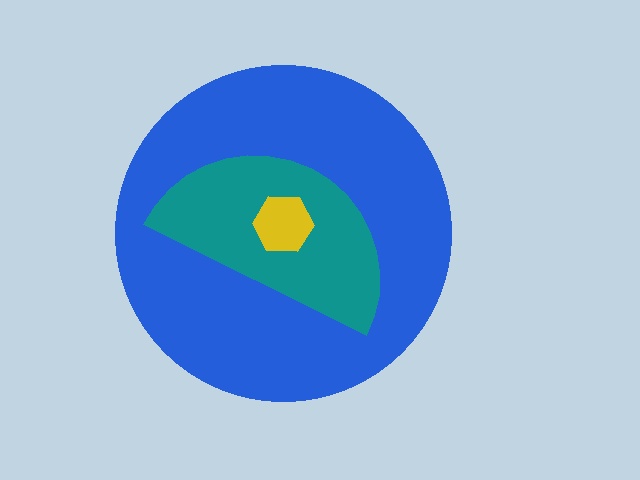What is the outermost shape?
The blue circle.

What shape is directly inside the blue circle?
The teal semicircle.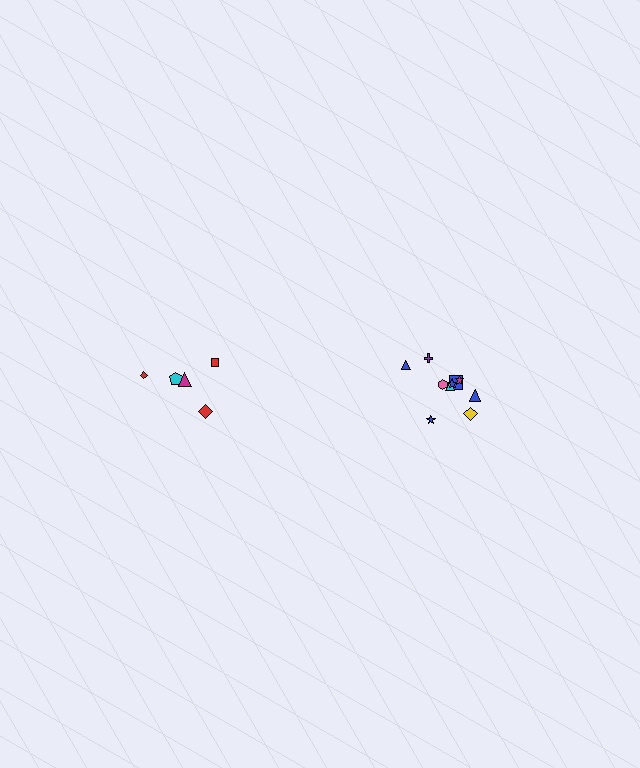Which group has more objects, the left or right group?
The right group.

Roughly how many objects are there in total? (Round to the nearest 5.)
Roughly 15 objects in total.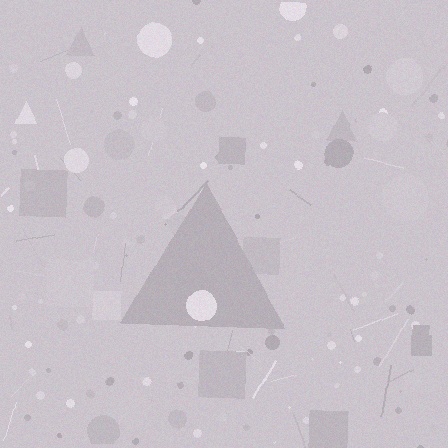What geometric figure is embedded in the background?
A triangle is embedded in the background.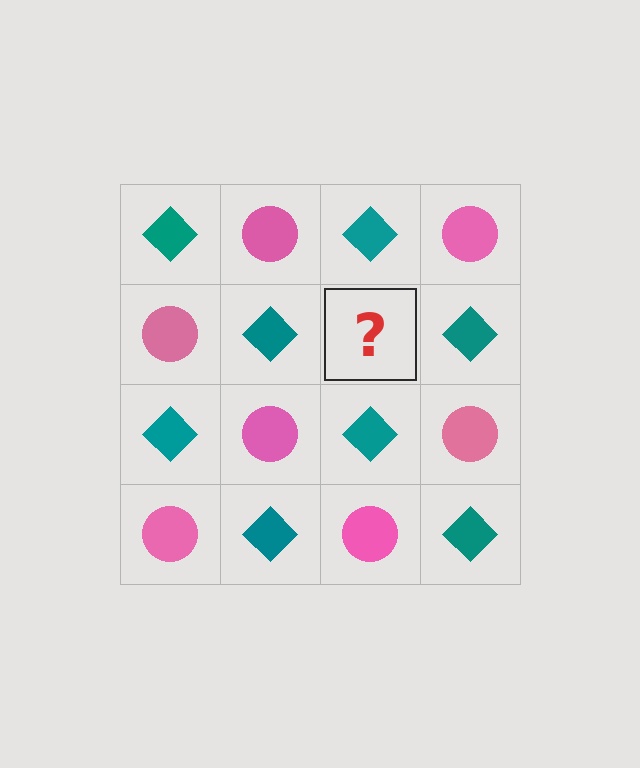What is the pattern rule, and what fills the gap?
The rule is that it alternates teal diamond and pink circle in a checkerboard pattern. The gap should be filled with a pink circle.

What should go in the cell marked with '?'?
The missing cell should contain a pink circle.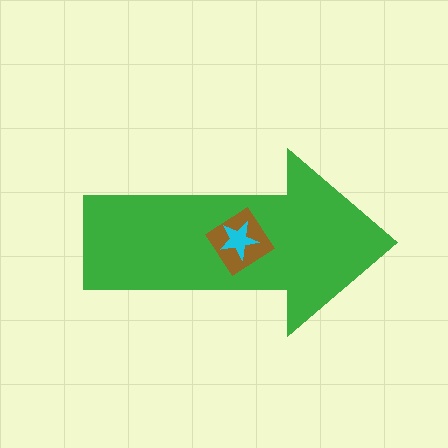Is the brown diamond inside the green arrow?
Yes.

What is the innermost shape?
The cyan star.